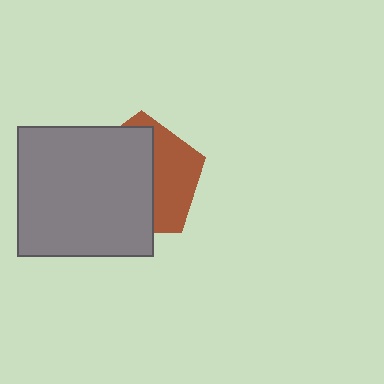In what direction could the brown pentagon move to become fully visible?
The brown pentagon could move right. That would shift it out from behind the gray rectangle entirely.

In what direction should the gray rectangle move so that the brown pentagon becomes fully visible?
The gray rectangle should move left. That is the shortest direction to clear the overlap and leave the brown pentagon fully visible.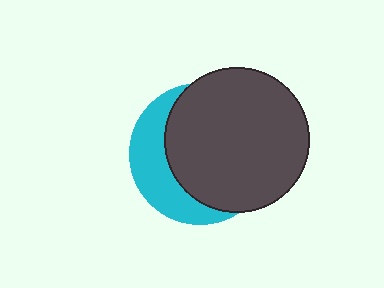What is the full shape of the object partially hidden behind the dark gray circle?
The partially hidden object is a cyan circle.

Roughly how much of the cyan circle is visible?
A small part of it is visible (roughly 33%).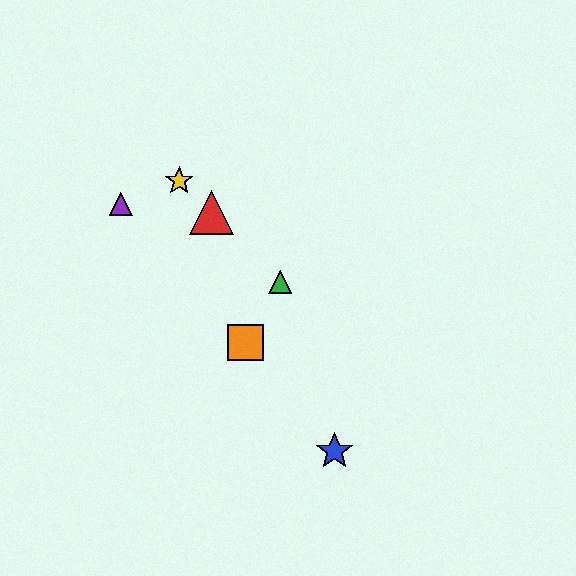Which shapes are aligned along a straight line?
The red triangle, the green triangle, the yellow star are aligned along a straight line.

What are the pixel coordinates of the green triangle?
The green triangle is at (280, 282).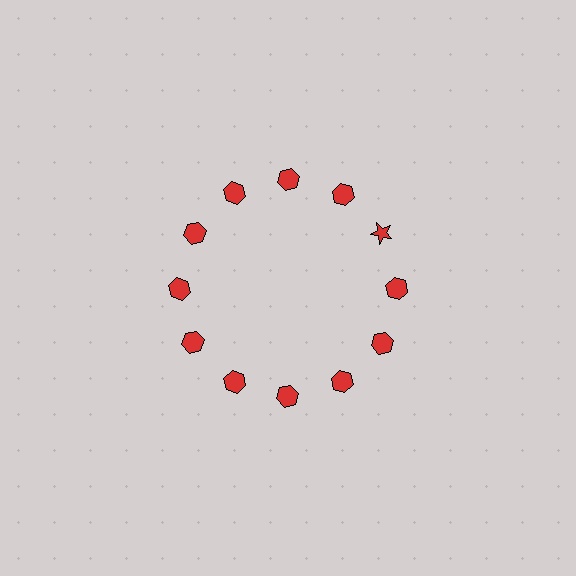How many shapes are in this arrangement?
There are 12 shapes arranged in a ring pattern.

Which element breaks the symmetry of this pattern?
The red star at roughly the 2 o'clock position breaks the symmetry. All other shapes are red hexagons.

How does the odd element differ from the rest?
It has a different shape: star instead of hexagon.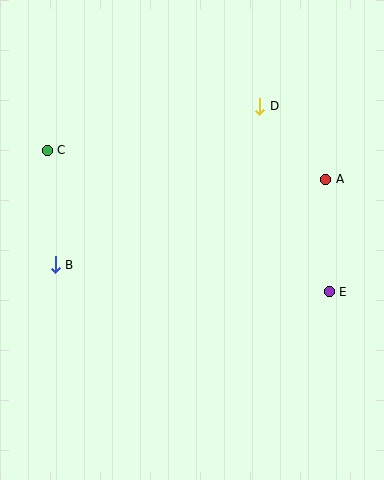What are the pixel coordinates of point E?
Point E is at (329, 292).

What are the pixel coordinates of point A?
Point A is at (326, 179).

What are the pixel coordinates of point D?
Point D is at (260, 106).